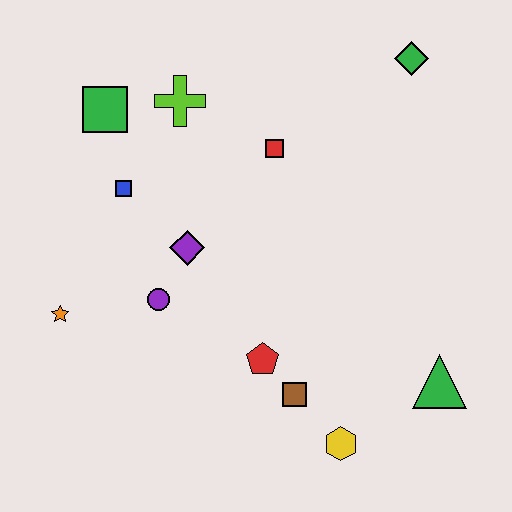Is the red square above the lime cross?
No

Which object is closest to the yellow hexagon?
The brown square is closest to the yellow hexagon.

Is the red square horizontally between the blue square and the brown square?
Yes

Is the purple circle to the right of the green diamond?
No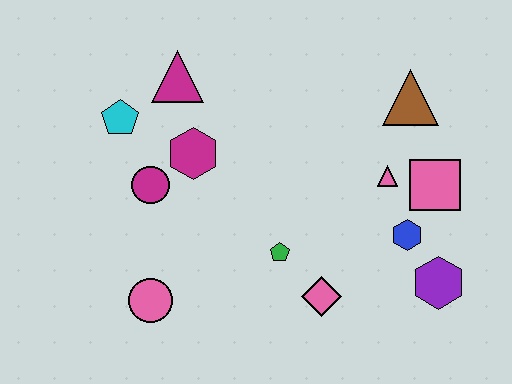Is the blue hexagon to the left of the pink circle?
No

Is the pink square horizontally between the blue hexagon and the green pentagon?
No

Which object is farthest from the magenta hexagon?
The purple hexagon is farthest from the magenta hexagon.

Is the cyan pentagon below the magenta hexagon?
No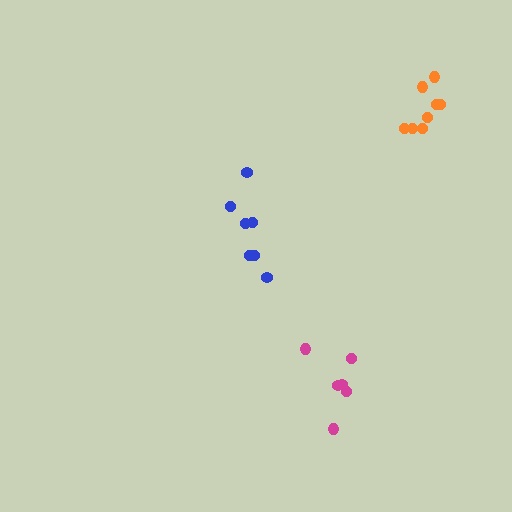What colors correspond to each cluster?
The clusters are colored: blue, magenta, orange.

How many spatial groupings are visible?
There are 3 spatial groupings.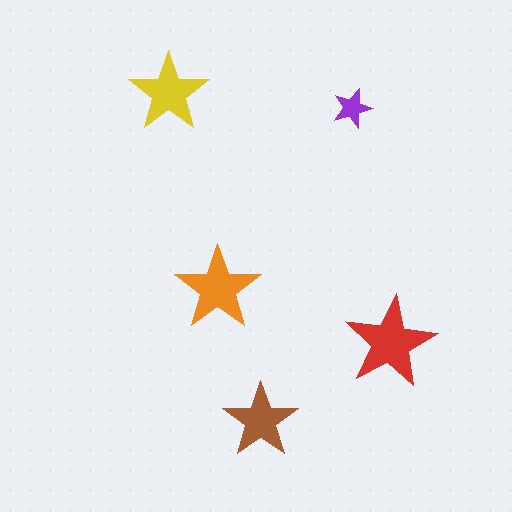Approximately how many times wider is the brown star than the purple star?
About 2 times wider.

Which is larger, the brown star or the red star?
The red one.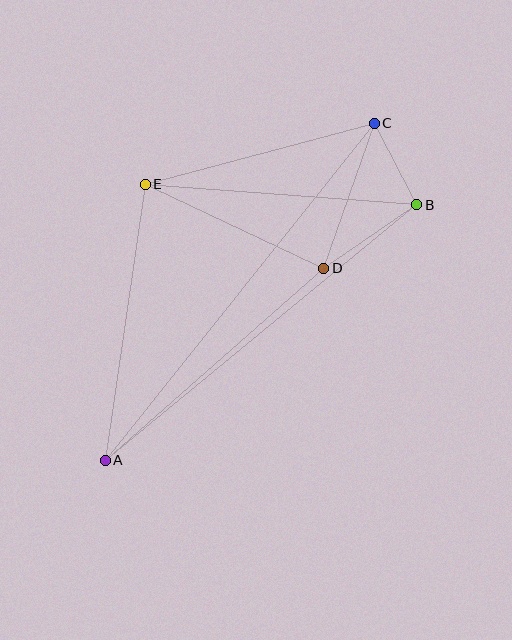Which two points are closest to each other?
Points B and C are closest to each other.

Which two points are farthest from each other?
Points A and C are farthest from each other.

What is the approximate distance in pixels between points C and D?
The distance between C and D is approximately 154 pixels.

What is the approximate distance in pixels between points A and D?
The distance between A and D is approximately 291 pixels.